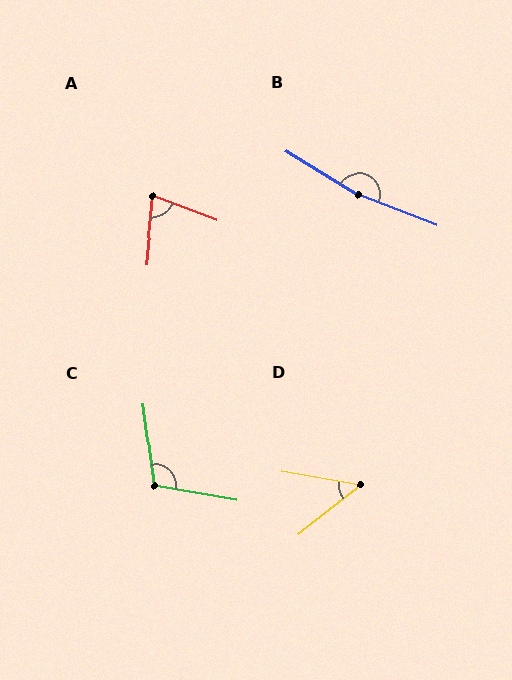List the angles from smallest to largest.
D (48°), A (75°), C (108°), B (170°).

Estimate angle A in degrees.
Approximately 75 degrees.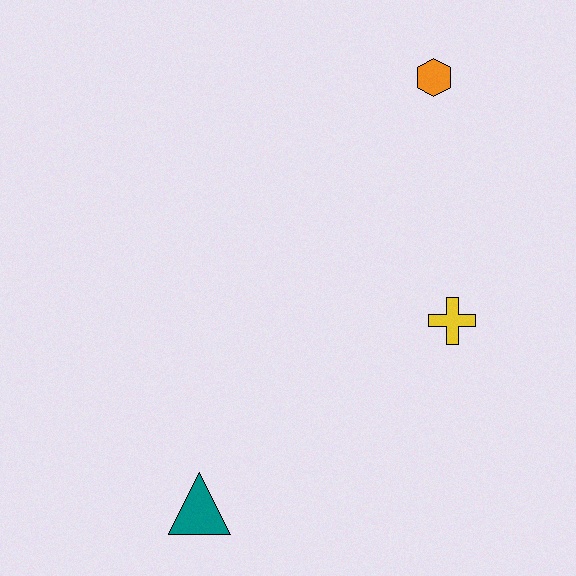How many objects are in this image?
There are 3 objects.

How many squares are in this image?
There are no squares.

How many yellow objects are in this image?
There is 1 yellow object.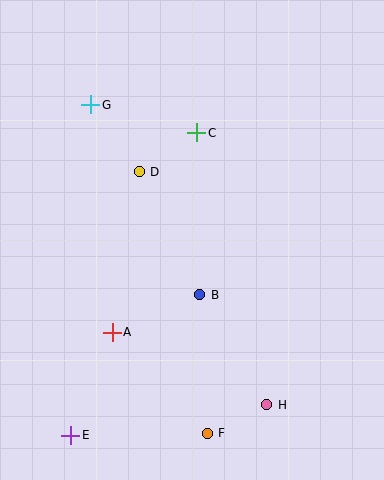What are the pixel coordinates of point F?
Point F is at (207, 433).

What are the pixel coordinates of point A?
Point A is at (112, 332).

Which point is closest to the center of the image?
Point B at (200, 295) is closest to the center.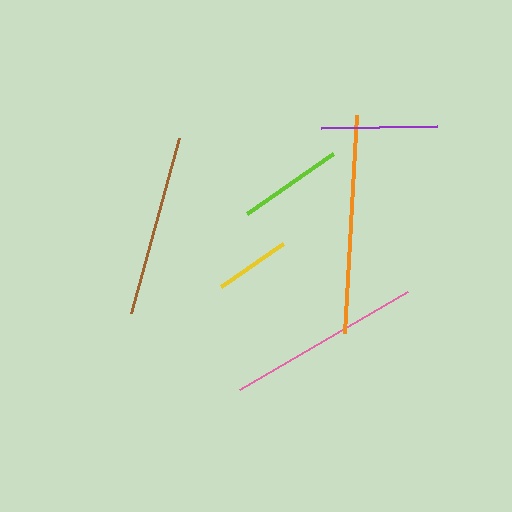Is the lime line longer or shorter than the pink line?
The pink line is longer than the lime line.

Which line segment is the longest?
The orange line is the longest at approximately 219 pixels.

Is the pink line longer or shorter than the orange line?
The orange line is longer than the pink line.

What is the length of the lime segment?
The lime segment is approximately 104 pixels long.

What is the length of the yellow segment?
The yellow segment is approximately 76 pixels long.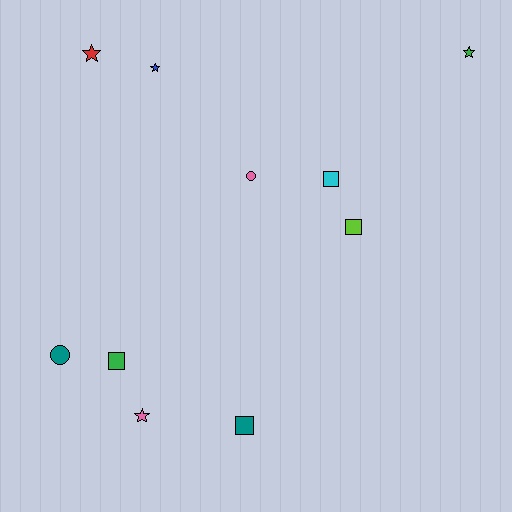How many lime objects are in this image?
There is 1 lime object.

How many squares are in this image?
There are 4 squares.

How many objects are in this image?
There are 10 objects.